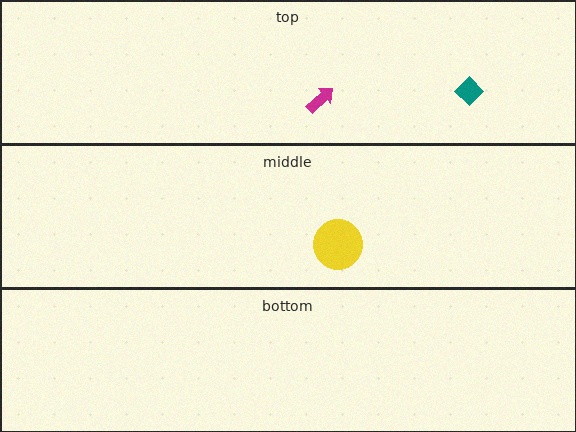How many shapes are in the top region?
2.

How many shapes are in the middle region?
1.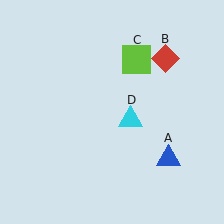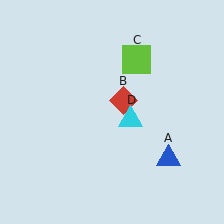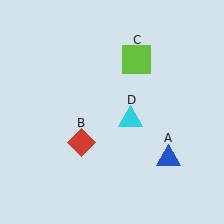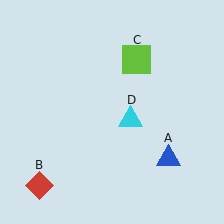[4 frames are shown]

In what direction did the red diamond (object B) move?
The red diamond (object B) moved down and to the left.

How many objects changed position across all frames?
1 object changed position: red diamond (object B).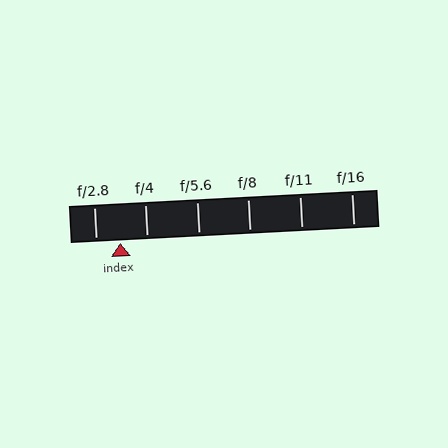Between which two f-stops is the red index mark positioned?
The index mark is between f/2.8 and f/4.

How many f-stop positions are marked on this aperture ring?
There are 6 f-stop positions marked.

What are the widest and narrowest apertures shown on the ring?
The widest aperture shown is f/2.8 and the narrowest is f/16.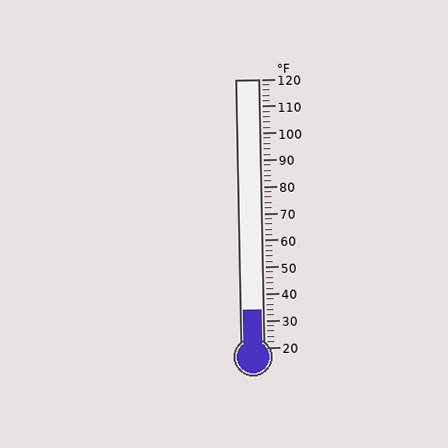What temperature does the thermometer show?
The thermometer shows approximately 34°F.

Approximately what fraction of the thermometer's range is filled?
The thermometer is filled to approximately 15% of its range.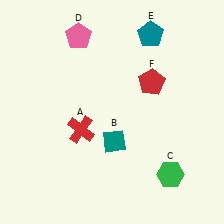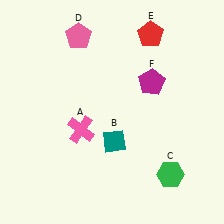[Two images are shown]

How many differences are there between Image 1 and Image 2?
There are 3 differences between the two images.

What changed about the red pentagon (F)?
In Image 1, F is red. In Image 2, it changed to magenta.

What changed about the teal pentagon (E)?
In Image 1, E is teal. In Image 2, it changed to red.